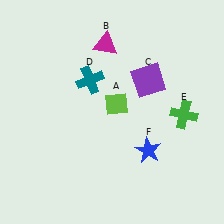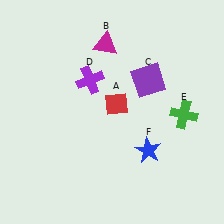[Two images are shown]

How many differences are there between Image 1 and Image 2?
There are 2 differences between the two images.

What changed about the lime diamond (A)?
In Image 1, A is lime. In Image 2, it changed to red.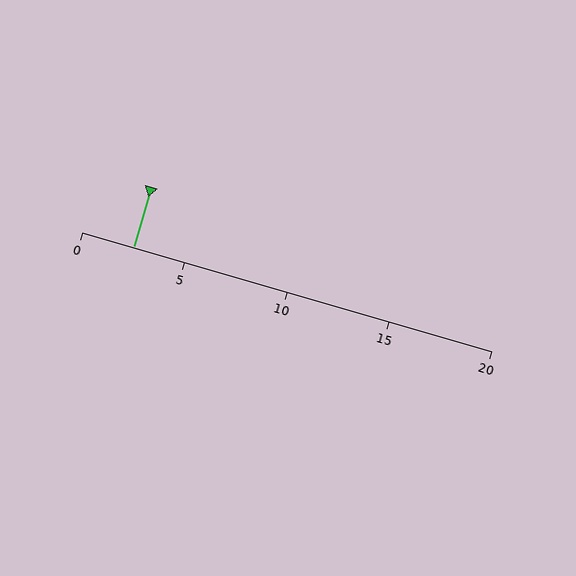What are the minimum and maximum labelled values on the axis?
The axis runs from 0 to 20.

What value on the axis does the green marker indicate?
The marker indicates approximately 2.5.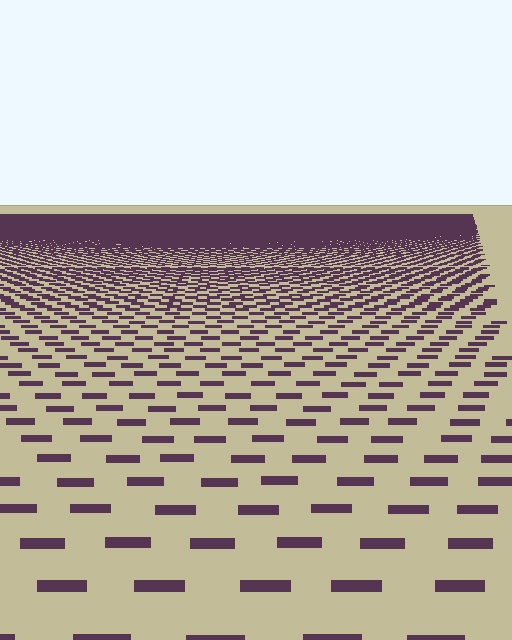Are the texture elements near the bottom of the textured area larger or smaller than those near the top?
Larger. Near the bottom, elements are closer to the viewer and appear at a bigger on-screen size.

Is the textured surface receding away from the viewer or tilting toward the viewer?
The surface is receding away from the viewer. Texture elements get smaller and denser toward the top.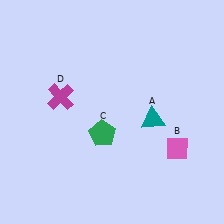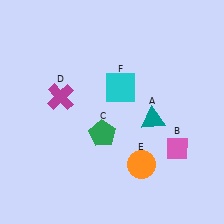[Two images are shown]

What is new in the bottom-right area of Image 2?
An orange circle (E) was added in the bottom-right area of Image 2.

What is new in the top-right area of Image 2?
A cyan square (F) was added in the top-right area of Image 2.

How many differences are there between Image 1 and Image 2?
There are 2 differences between the two images.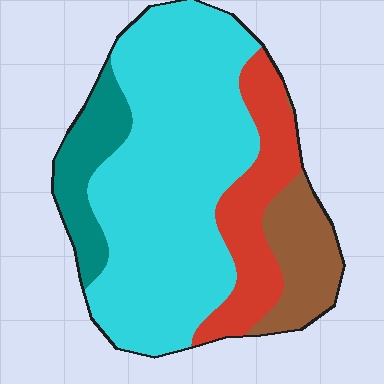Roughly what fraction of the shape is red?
Red covers around 20% of the shape.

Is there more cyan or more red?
Cyan.